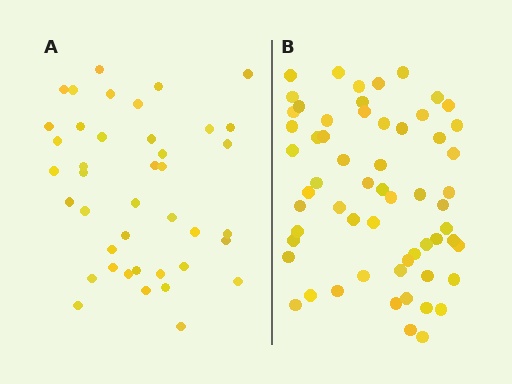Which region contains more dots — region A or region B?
Region B (the right region) has more dots.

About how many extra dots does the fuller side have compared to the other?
Region B has approximately 20 more dots than region A.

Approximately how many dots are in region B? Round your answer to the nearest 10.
About 60 dots.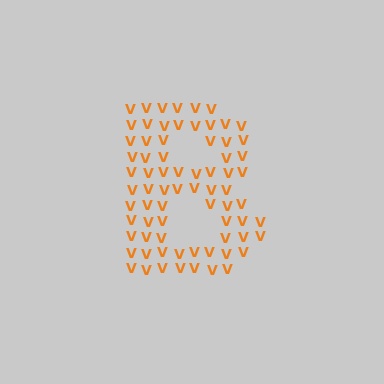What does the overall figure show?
The overall figure shows the letter B.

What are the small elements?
The small elements are letter V's.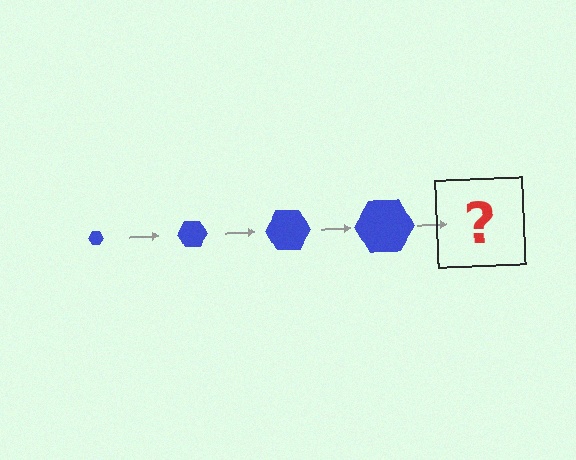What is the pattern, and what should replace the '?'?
The pattern is that the hexagon gets progressively larger each step. The '?' should be a blue hexagon, larger than the previous one.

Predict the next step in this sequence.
The next step is a blue hexagon, larger than the previous one.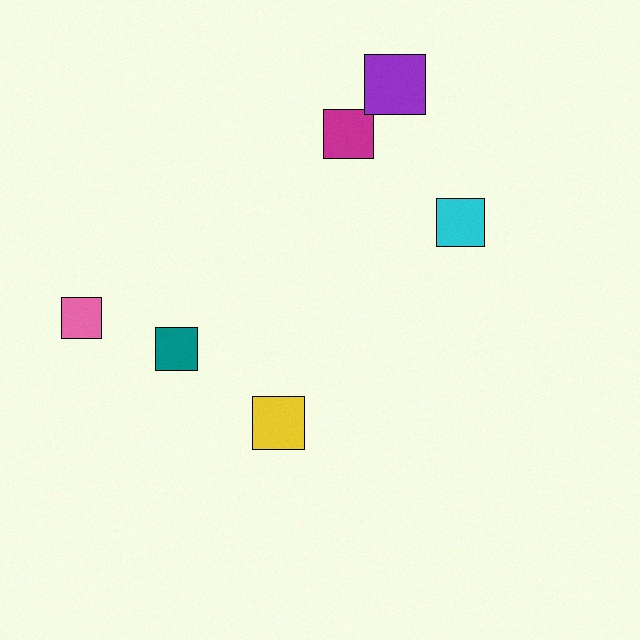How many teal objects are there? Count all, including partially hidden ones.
There is 1 teal object.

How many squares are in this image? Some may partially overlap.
There are 6 squares.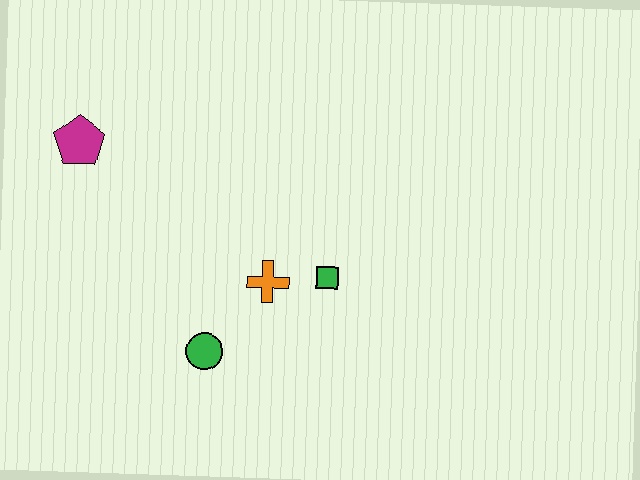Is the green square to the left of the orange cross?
No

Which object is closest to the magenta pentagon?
The orange cross is closest to the magenta pentagon.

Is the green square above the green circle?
Yes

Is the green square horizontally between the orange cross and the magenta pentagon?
No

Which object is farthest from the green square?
The magenta pentagon is farthest from the green square.